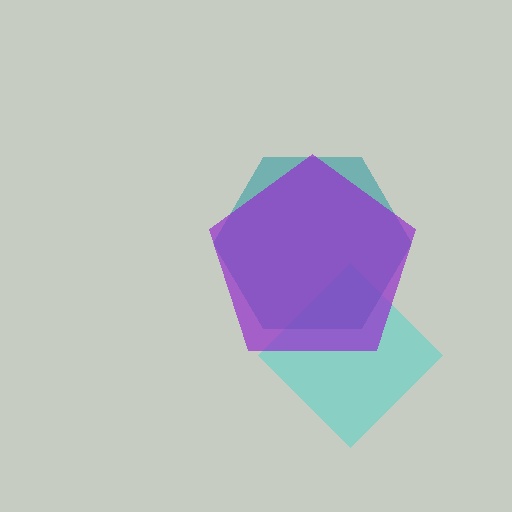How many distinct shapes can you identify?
There are 3 distinct shapes: a cyan diamond, a teal hexagon, a purple pentagon.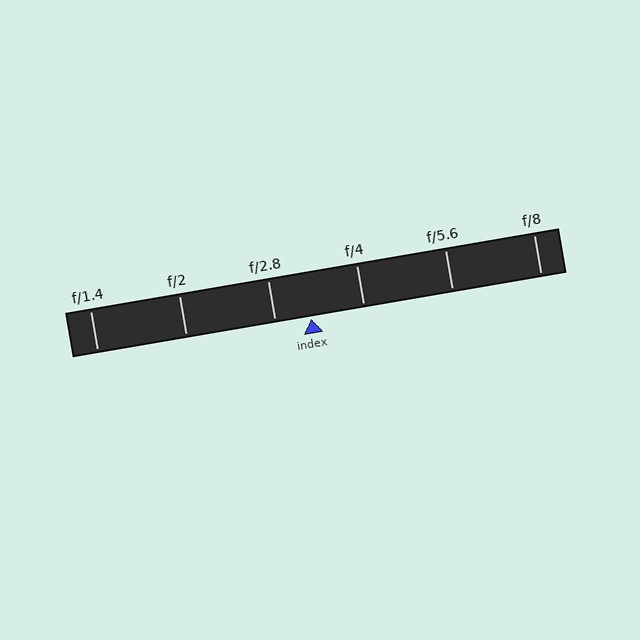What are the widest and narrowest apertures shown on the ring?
The widest aperture shown is f/1.4 and the narrowest is f/8.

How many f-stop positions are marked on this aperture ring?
There are 6 f-stop positions marked.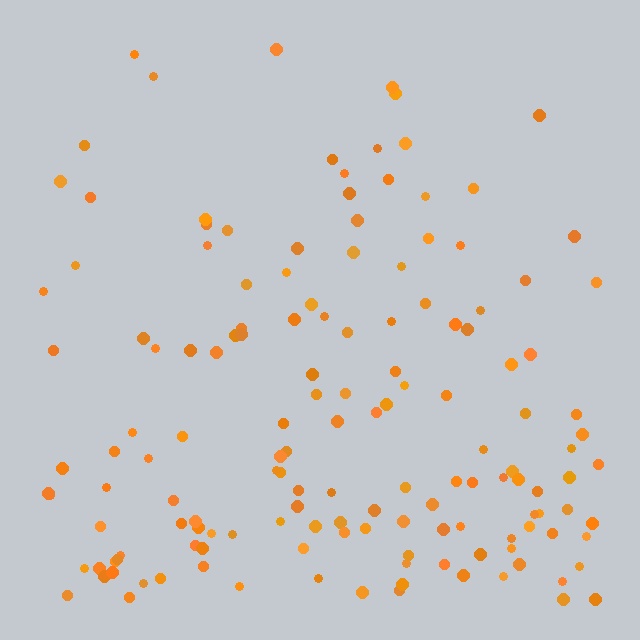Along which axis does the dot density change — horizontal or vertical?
Vertical.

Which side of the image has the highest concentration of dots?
The bottom.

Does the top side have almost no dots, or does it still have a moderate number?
Still a moderate number, just noticeably fewer than the bottom.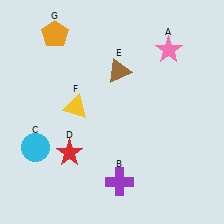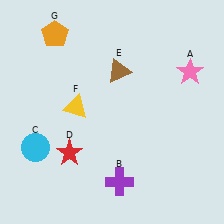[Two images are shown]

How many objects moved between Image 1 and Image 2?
1 object moved between the two images.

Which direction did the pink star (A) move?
The pink star (A) moved down.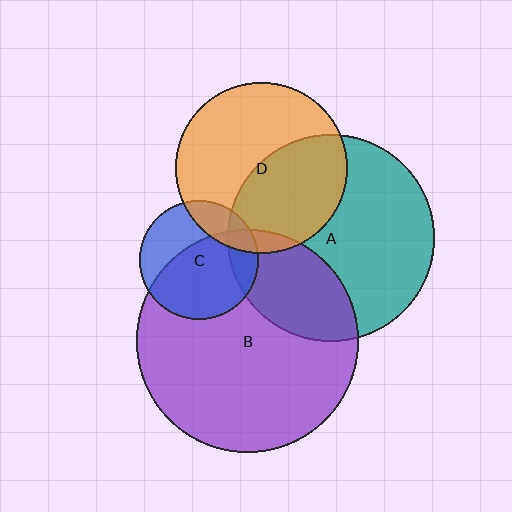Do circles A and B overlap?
Yes.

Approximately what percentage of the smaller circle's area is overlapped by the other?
Approximately 30%.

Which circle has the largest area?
Circle B (purple).